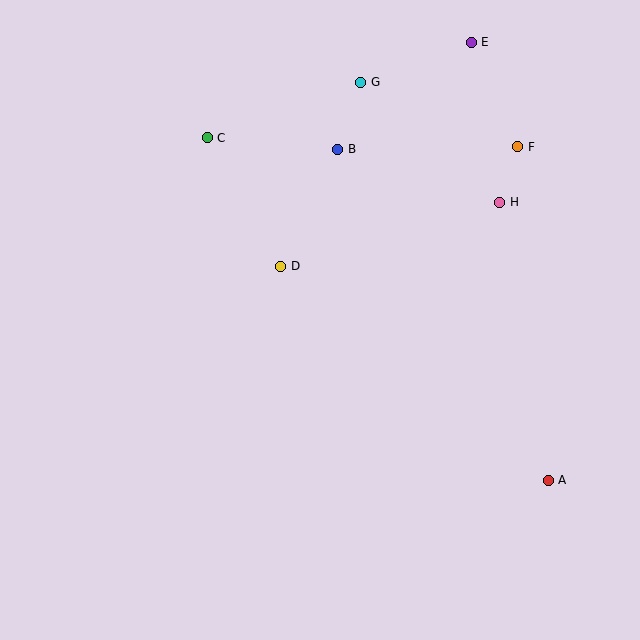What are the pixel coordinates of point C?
Point C is at (207, 138).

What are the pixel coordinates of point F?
Point F is at (518, 147).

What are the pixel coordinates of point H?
Point H is at (500, 202).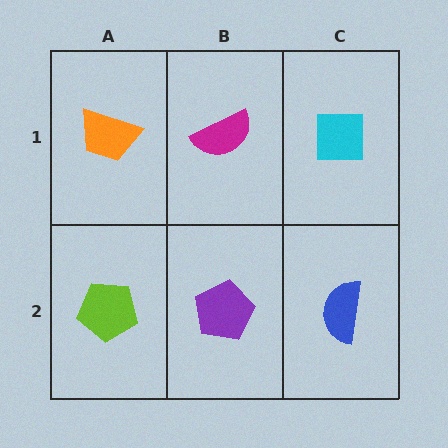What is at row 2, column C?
A blue semicircle.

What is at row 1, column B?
A magenta semicircle.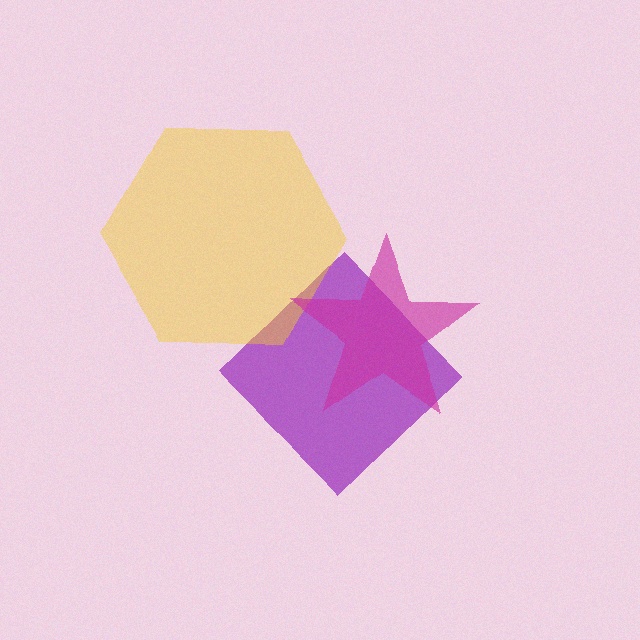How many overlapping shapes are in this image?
There are 3 overlapping shapes in the image.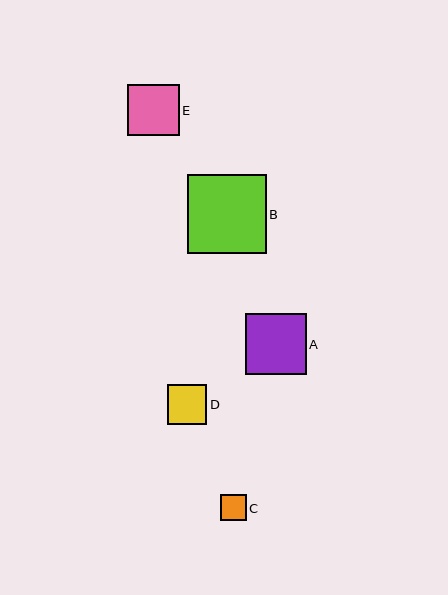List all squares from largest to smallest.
From largest to smallest: B, A, E, D, C.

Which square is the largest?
Square B is the largest with a size of approximately 79 pixels.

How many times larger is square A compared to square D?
Square A is approximately 1.5 times the size of square D.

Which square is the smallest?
Square C is the smallest with a size of approximately 26 pixels.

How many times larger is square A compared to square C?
Square A is approximately 2.4 times the size of square C.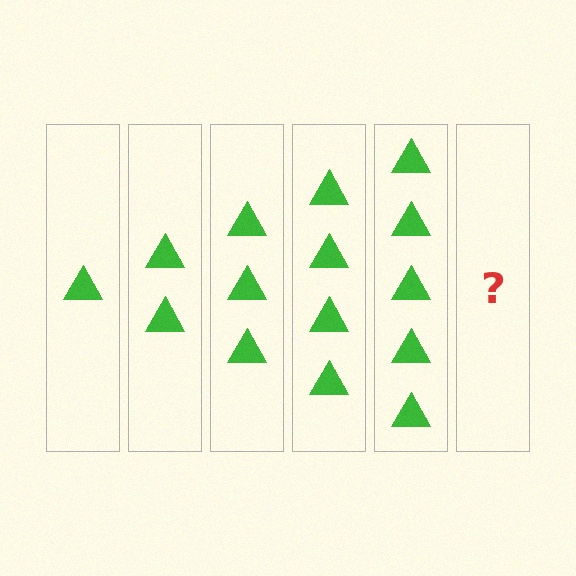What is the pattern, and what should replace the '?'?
The pattern is that each step adds one more triangle. The '?' should be 6 triangles.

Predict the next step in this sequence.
The next step is 6 triangles.